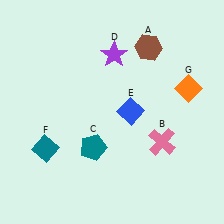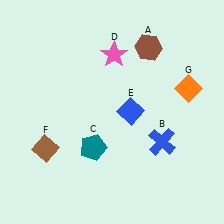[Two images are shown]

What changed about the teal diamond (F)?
In Image 1, F is teal. In Image 2, it changed to brown.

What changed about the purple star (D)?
In Image 1, D is purple. In Image 2, it changed to pink.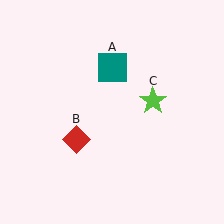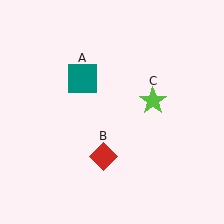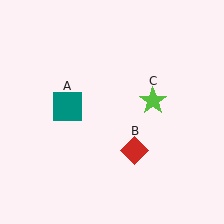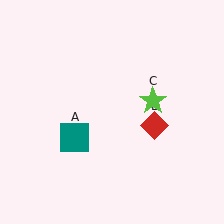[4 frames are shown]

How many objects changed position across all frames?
2 objects changed position: teal square (object A), red diamond (object B).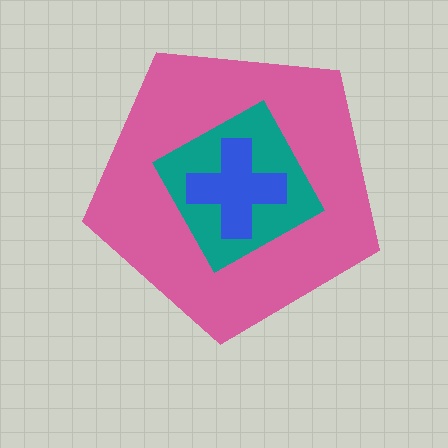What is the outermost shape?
The pink pentagon.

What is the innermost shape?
The blue cross.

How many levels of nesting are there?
3.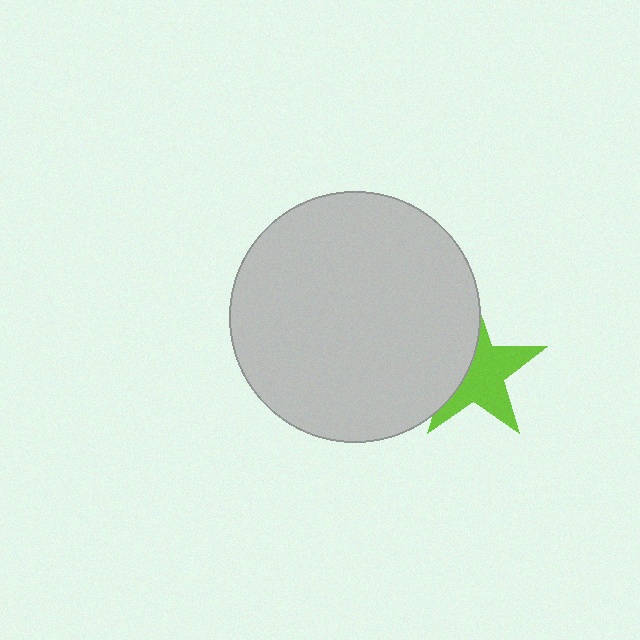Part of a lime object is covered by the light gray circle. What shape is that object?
It is a star.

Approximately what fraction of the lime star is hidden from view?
Roughly 41% of the lime star is hidden behind the light gray circle.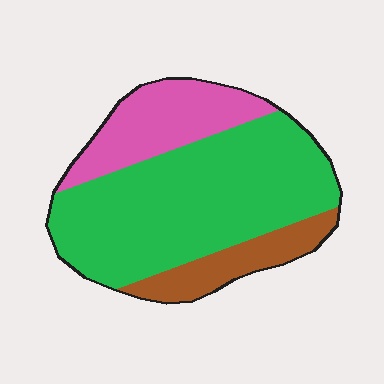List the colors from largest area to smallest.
From largest to smallest: green, pink, brown.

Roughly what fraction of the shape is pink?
Pink takes up about one quarter (1/4) of the shape.